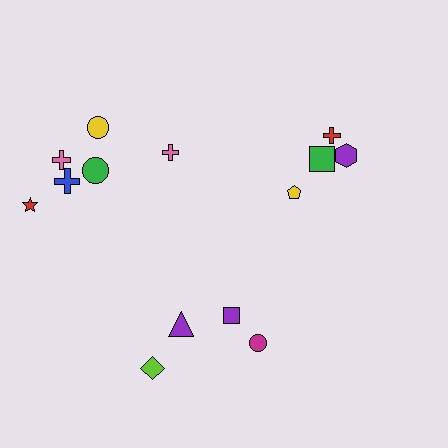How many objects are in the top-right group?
There are 4 objects.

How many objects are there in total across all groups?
There are 14 objects.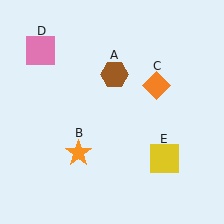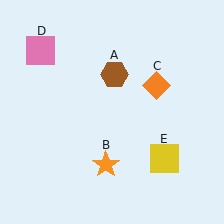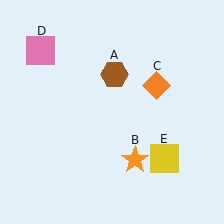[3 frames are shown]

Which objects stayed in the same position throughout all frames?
Brown hexagon (object A) and orange diamond (object C) and pink square (object D) and yellow square (object E) remained stationary.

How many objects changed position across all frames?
1 object changed position: orange star (object B).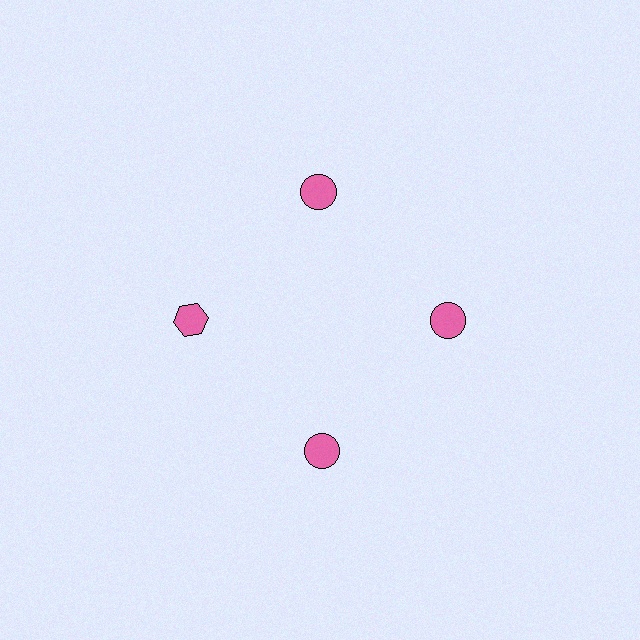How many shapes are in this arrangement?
There are 4 shapes arranged in a ring pattern.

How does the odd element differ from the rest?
It has a different shape: hexagon instead of circle.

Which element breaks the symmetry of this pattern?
The pink hexagon at roughly the 9 o'clock position breaks the symmetry. All other shapes are pink circles.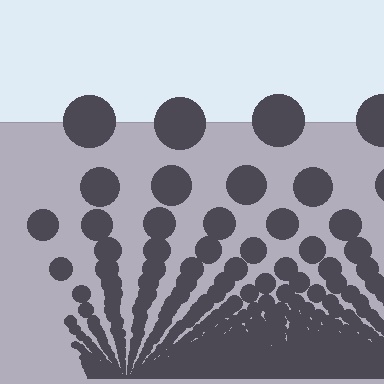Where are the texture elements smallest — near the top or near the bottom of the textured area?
Near the bottom.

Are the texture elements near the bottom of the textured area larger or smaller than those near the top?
Smaller. The gradient is inverted — elements near the bottom are smaller and denser.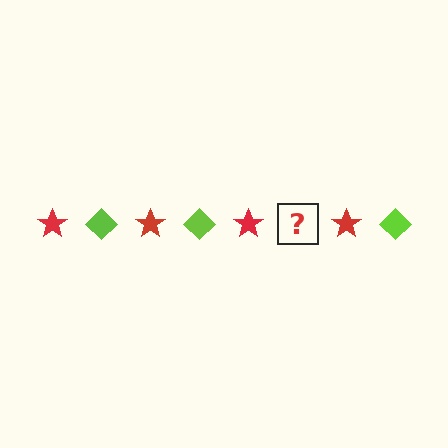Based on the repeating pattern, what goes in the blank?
The blank should be a lime diamond.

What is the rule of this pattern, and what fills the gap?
The rule is that the pattern alternates between red star and lime diamond. The gap should be filled with a lime diamond.